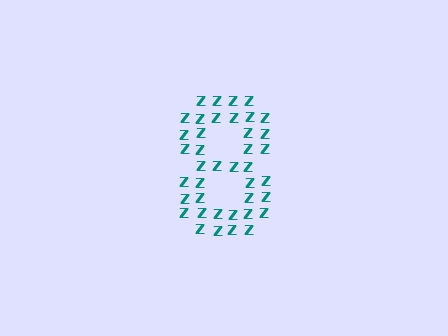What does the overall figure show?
The overall figure shows the digit 8.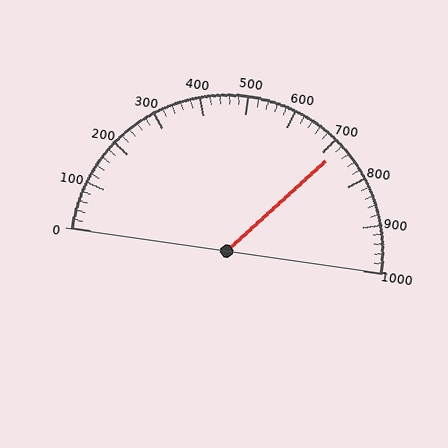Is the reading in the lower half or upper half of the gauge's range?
The reading is in the upper half of the range (0 to 1000).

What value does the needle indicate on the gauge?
The needle indicates approximately 720.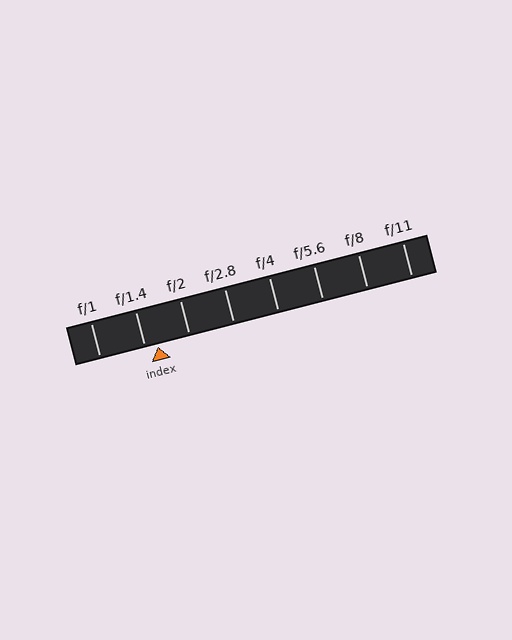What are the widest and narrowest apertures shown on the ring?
The widest aperture shown is f/1 and the narrowest is f/11.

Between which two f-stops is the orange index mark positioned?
The index mark is between f/1.4 and f/2.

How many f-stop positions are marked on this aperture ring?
There are 8 f-stop positions marked.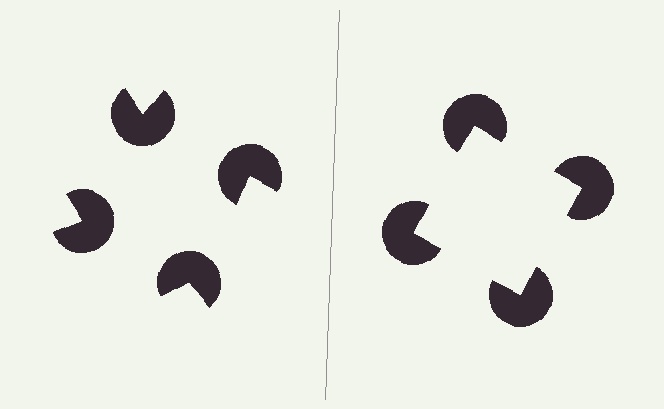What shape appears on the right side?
An illusory square.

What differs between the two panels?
The pac-man discs are positioned identically on both sides; only the wedge orientations differ. On the right they align to a square; on the left they are misaligned.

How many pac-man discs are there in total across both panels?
8 — 4 on each side.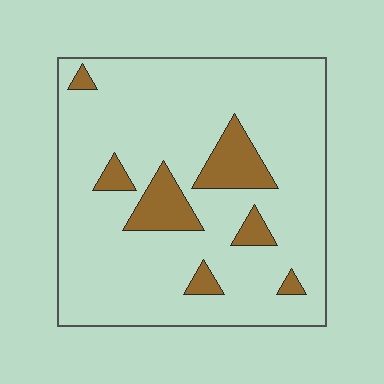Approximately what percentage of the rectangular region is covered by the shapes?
Approximately 15%.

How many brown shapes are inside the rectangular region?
7.